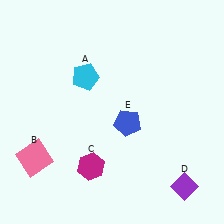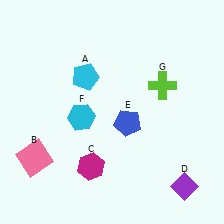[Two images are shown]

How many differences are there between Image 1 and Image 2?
There are 2 differences between the two images.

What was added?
A cyan hexagon (F), a lime cross (G) were added in Image 2.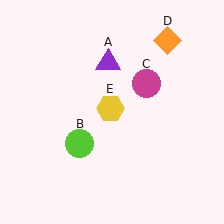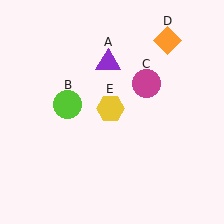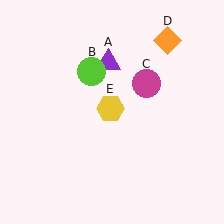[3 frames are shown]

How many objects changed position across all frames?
1 object changed position: lime circle (object B).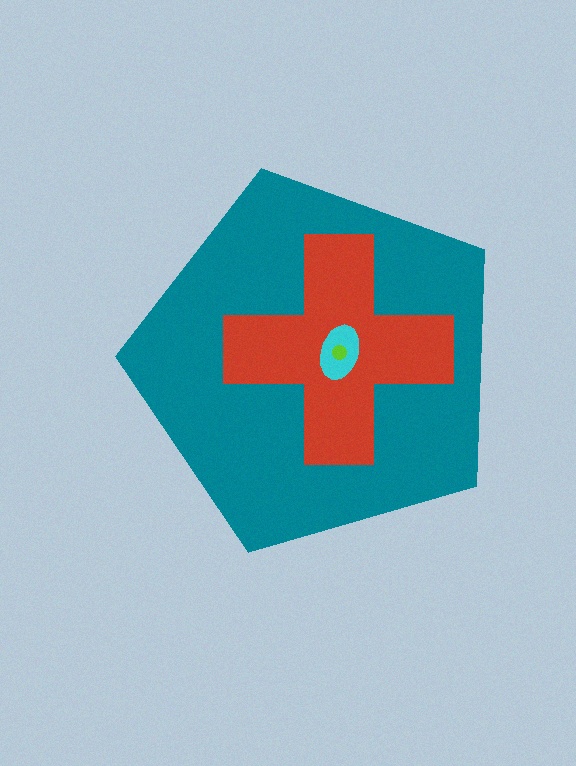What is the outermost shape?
The teal pentagon.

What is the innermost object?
The lime circle.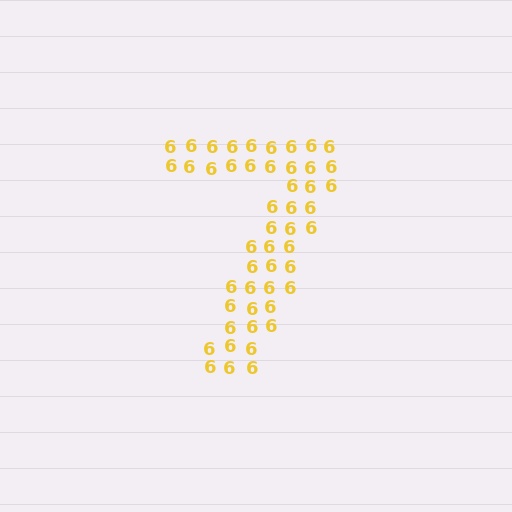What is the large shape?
The large shape is the digit 7.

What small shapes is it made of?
It is made of small digit 6's.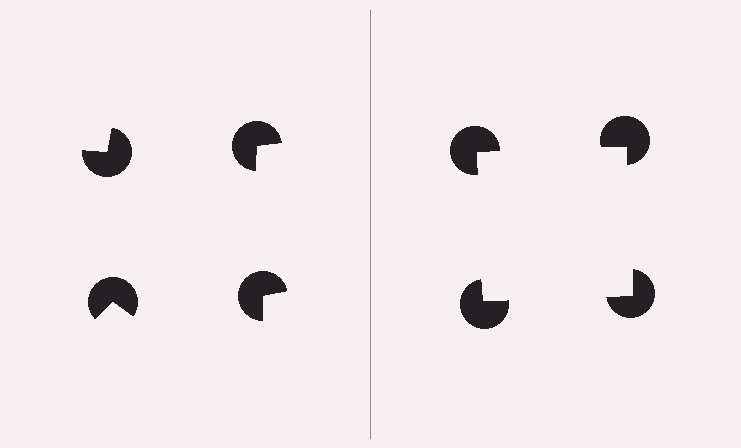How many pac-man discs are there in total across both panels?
8 — 4 on each side.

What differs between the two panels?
The pac-man discs are positioned identically on both sides; only the wedge orientations differ. On the right they align to a square; on the left they are misaligned.